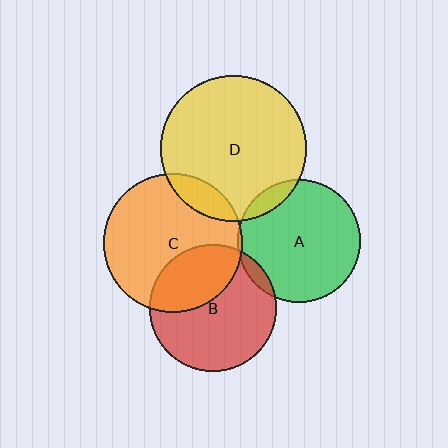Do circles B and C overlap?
Yes.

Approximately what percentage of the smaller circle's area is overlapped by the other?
Approximately 35%.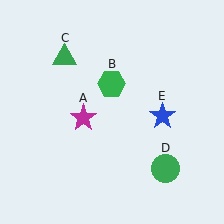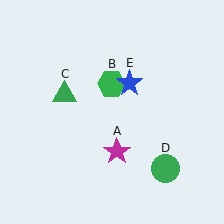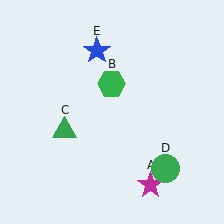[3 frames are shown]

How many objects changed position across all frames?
3 objects changed position: magenta star (object A), green triangle (object C), blue star (object E).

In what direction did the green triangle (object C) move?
The green triangle (object C) moved down.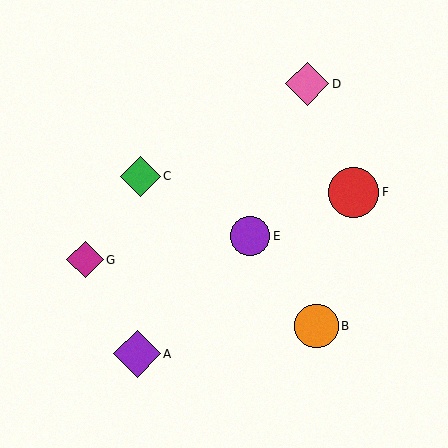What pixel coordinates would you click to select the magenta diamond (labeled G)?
Click at (85, 260) to select the magenta diamond G.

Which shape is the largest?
The red circle (labeled F) is the largest.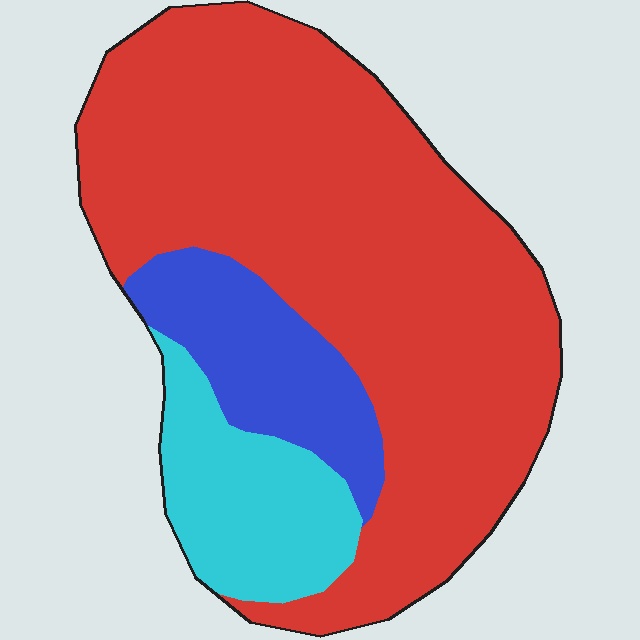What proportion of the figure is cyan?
Cyan covers about 15% of the figure.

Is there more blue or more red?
Red.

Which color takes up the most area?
Red, at roughly 70%.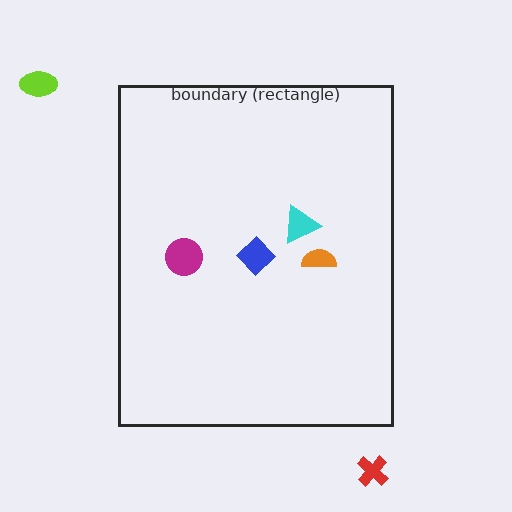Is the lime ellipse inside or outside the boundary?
Outside.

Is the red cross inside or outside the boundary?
Outside.